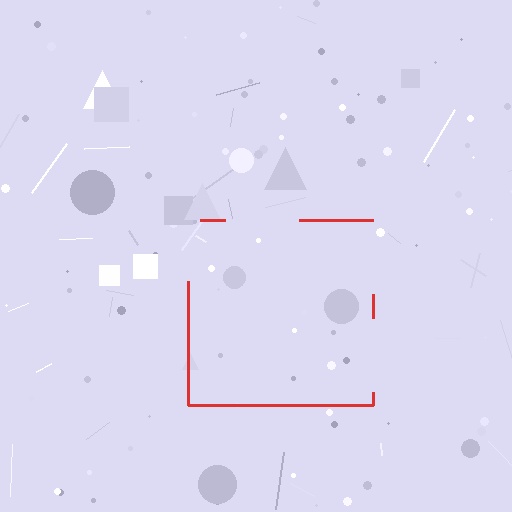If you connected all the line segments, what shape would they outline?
They would outline a square.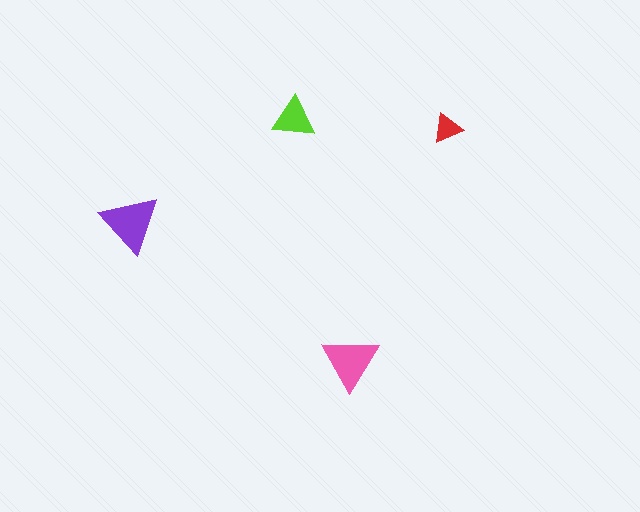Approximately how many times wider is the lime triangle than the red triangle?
About 1.5 times wider.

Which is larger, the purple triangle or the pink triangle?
The purple one.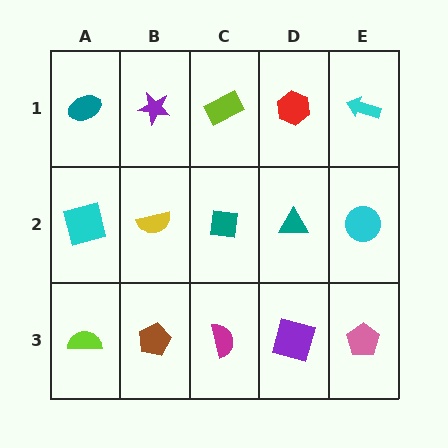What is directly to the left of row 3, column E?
A purple square.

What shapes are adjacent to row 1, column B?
A yellow semicircle (row 2, column B), a teal ellipse (row 1, column A), a lime rectangle (row 1, column C).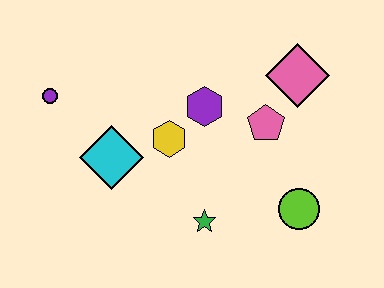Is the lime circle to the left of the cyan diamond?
No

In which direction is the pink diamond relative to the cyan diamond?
The pink diamond is to the right of the cyan diamond.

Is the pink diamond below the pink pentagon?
No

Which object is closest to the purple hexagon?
The yellow hexagon is closest to the purple hexagon.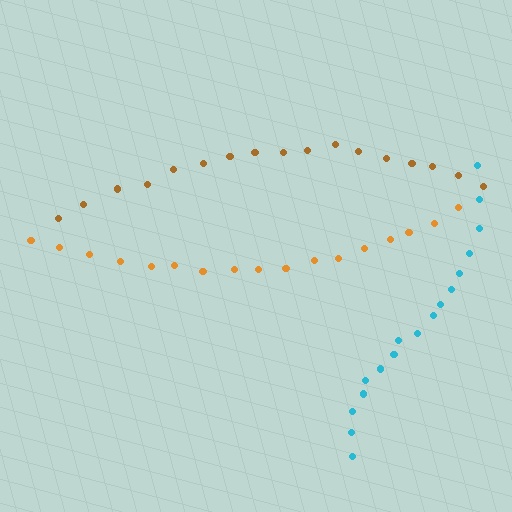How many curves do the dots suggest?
There are 3 distinct paths.